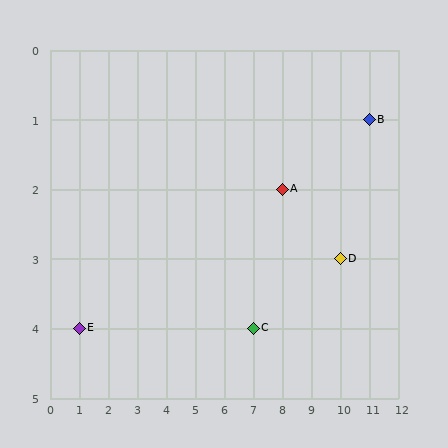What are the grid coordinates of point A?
Point A is at grid coordinates (8, 2).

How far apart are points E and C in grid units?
Points E and C are 6 columns apart.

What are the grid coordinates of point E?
Point E is at grid coordinates (1, 4).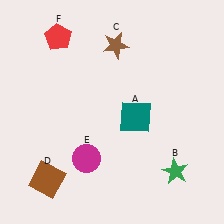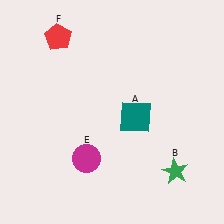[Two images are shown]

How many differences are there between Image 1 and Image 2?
There are 2 differences between the two images.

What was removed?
The brown star (C), the brown square (D) were removed in Image 2.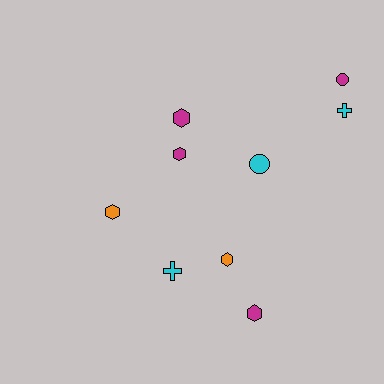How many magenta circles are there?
There is 1 magenta circle.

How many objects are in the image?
There are 9 objects.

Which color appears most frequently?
Magenta, with 4 objects.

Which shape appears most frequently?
Hexagon, with 5 objects.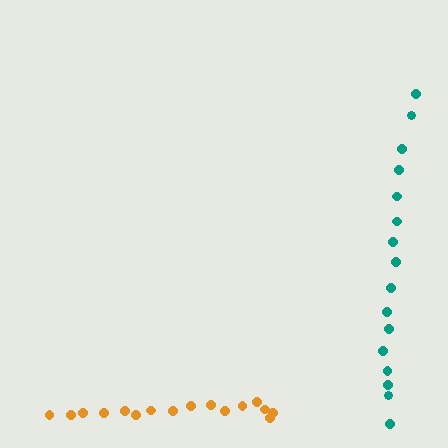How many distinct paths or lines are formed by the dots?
There are 2 distinct paths.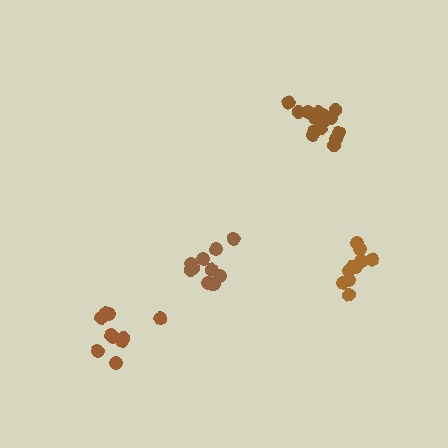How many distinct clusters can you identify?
There are 4 distinct clusters.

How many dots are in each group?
Group 1: 15 dots, Group 2: 10 dots, Group 3: 10 dots, Group 4: 10 dots (45 total).